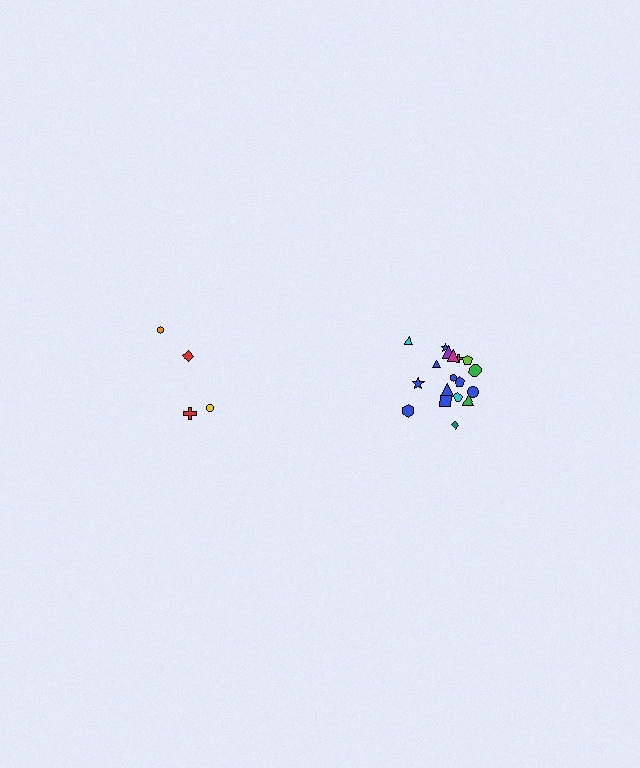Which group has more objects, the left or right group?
The right group.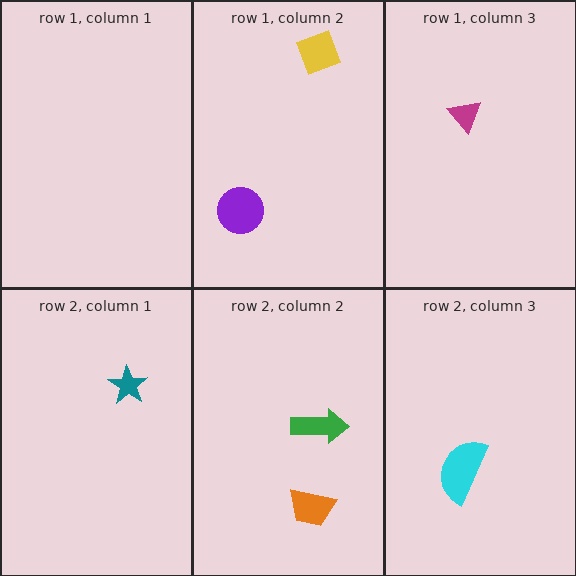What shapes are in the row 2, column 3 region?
The cyan semicircle.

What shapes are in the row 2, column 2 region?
The green arrow, the orange trapezoid.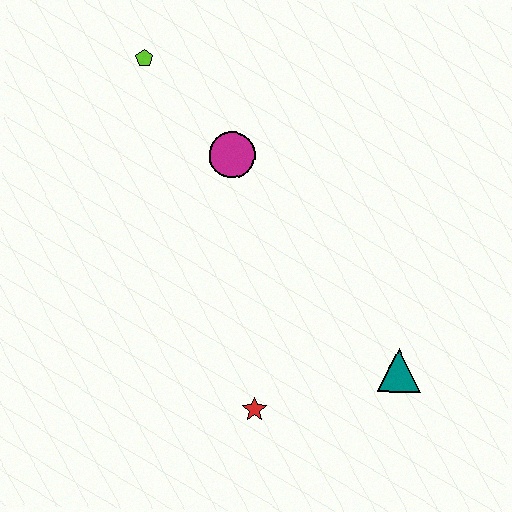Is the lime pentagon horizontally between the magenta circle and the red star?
No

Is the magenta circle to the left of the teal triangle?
Yes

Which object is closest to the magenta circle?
The lime pentagon is closest to the magenta circle.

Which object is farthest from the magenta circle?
The teal triangle is farthest from the magenta circle.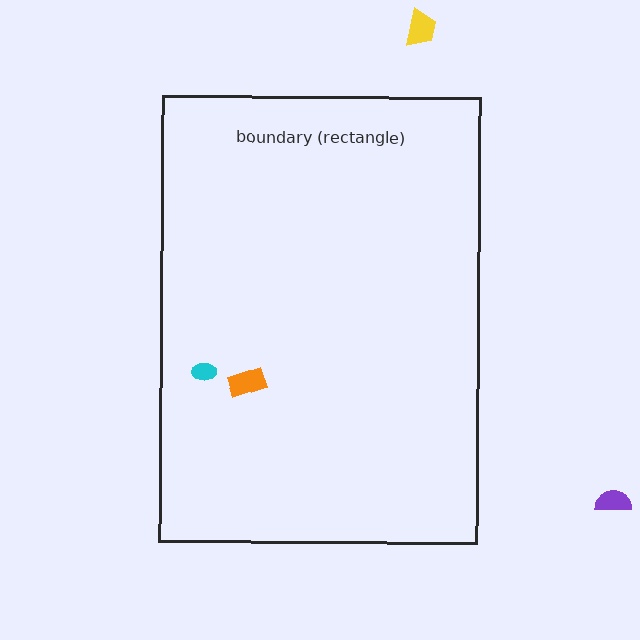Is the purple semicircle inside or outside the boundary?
Outside.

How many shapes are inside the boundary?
2 inside, 2 outside.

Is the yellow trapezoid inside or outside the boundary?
Outside.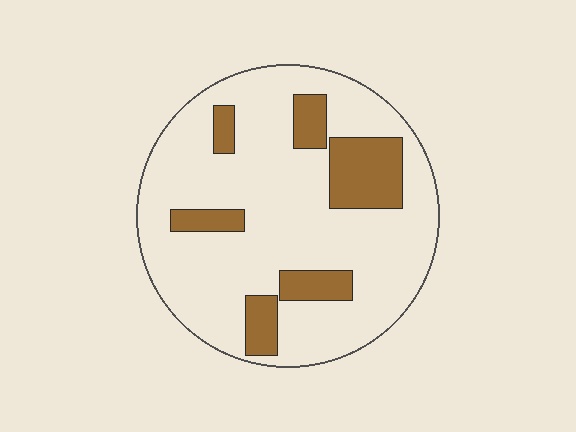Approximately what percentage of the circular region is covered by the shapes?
Approximately 20%.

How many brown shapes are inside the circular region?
6.